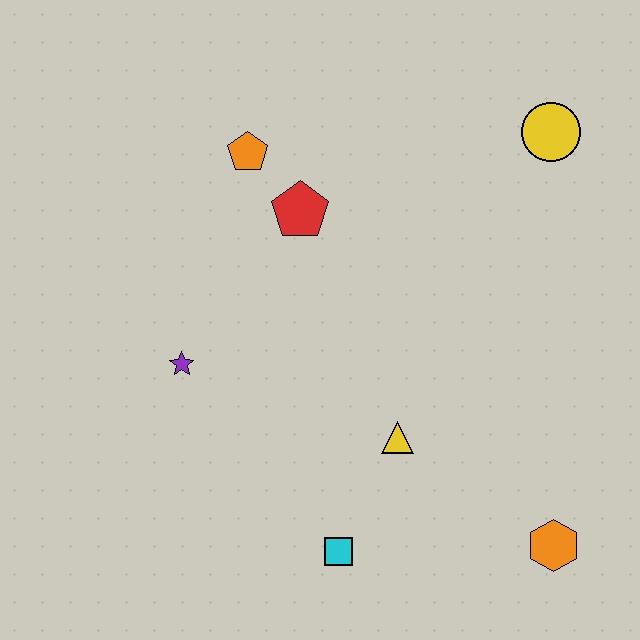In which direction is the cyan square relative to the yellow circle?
The cyan square is below the yellow circle.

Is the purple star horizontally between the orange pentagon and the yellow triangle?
No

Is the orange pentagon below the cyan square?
No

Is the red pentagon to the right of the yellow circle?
No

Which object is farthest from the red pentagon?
The orange hexagon is farthest from the red pentagon.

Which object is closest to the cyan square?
The yellow triangle is closest to the cyan square.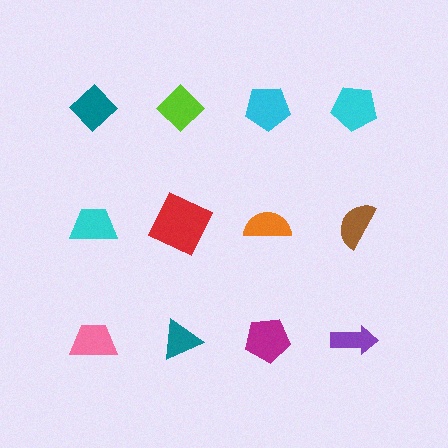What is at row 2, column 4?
A brown semicircle.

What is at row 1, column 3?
A cyan pentagon.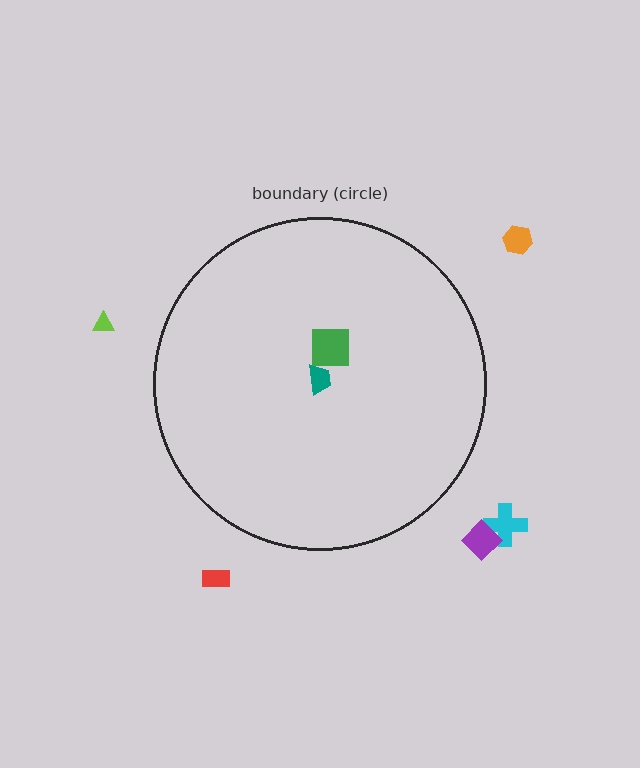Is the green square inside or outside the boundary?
Inside.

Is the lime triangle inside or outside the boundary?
Outside.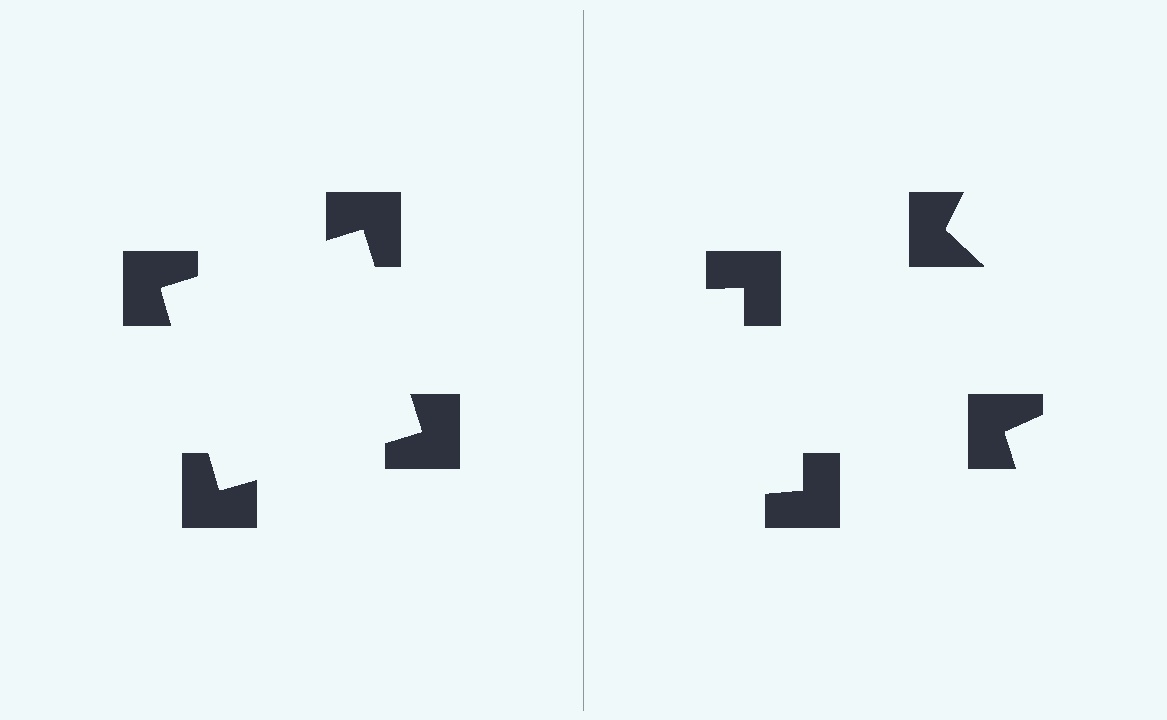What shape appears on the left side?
An illusory square.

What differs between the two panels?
The notched squares are positioned identically on both sides; only the wedge orientations differ. On the left they align to a square; on the right they are misaligned.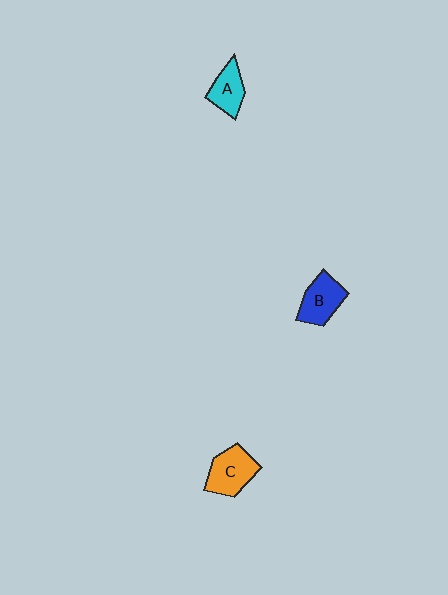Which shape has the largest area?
Shape C (orange).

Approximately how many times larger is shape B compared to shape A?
Approximately 1.2 times.